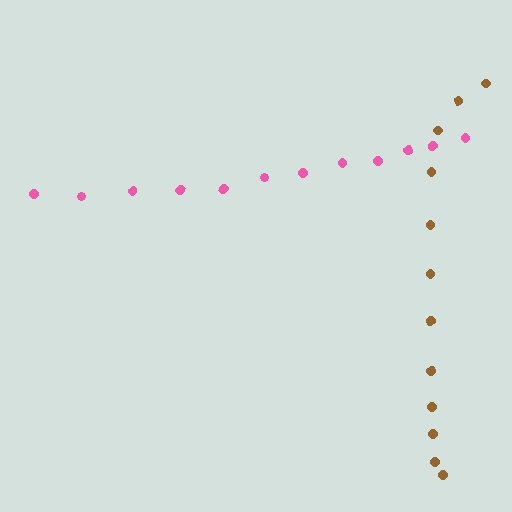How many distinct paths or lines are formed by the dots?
There are 2 distinct paths.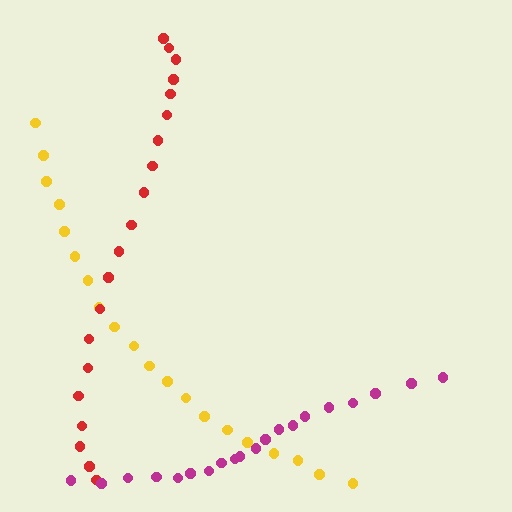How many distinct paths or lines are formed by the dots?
There are 3 distinct paths.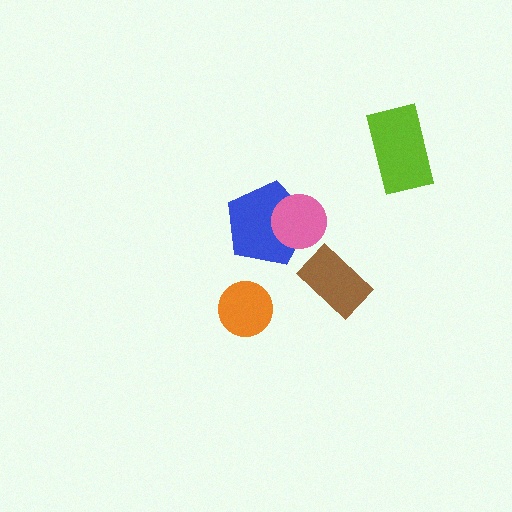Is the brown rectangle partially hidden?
No, no other shape covers it.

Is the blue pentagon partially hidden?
Yes, it is partially covered by another shape.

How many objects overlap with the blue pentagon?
1 object overlaps with the blue pentagon.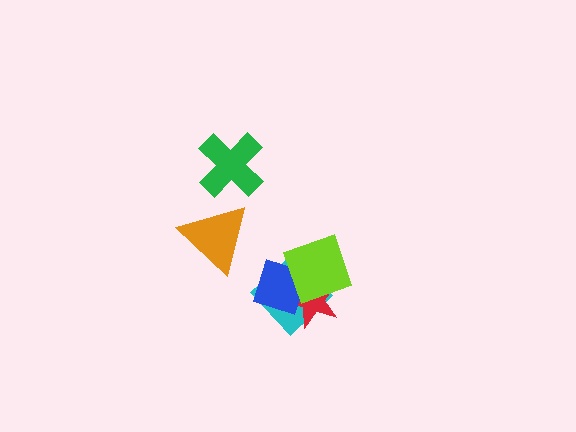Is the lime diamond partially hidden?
No, no other shape covers it.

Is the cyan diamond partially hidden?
Yes, it is partially covered by another shape.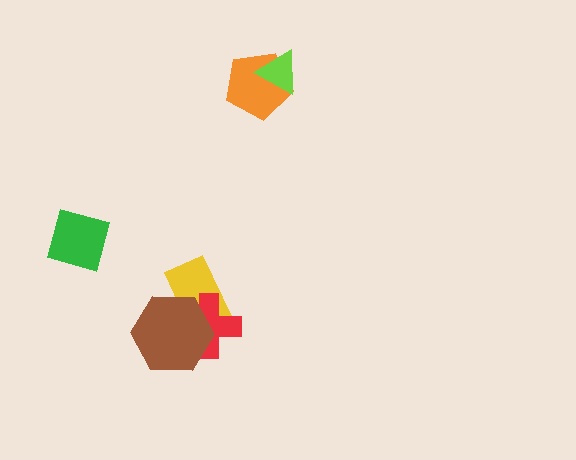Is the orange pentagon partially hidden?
Yes, it is partially covered by another shape.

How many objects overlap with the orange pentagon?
1 object overlaps with the orange pentagon.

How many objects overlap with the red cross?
2 objects overlap with the red cross.